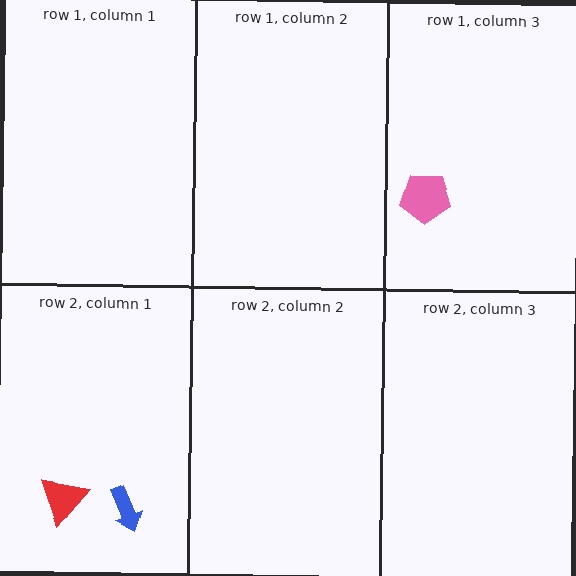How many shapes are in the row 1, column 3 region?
1.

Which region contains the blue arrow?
The row 2, column 1 region.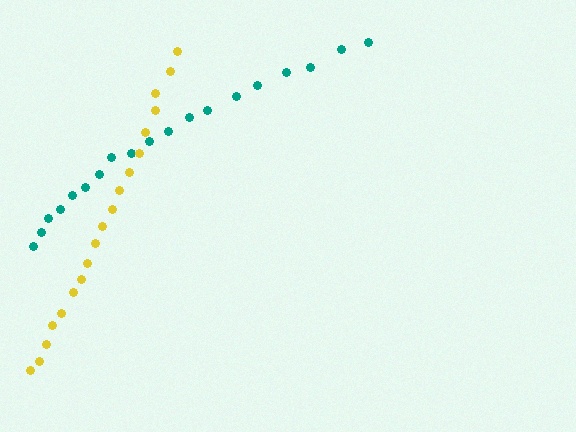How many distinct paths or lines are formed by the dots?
There are 2 distinct paths.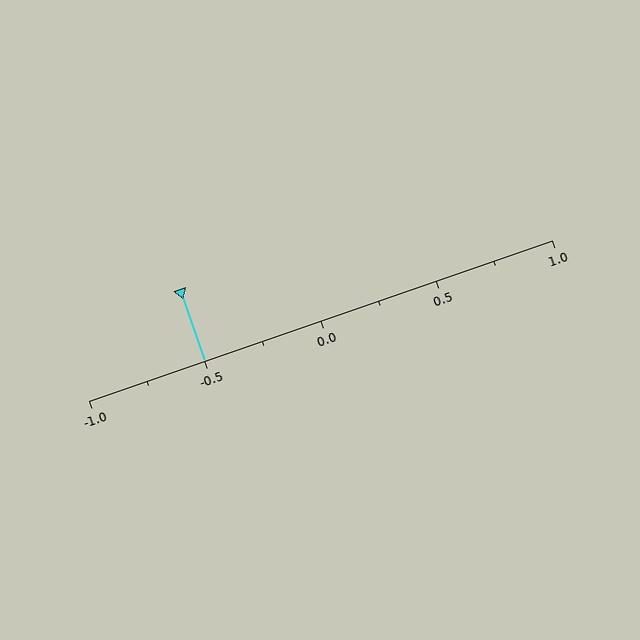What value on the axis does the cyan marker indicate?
The marker indicates approximately -0.5.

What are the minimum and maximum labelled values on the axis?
The axis runs from -1.0 to 1.0.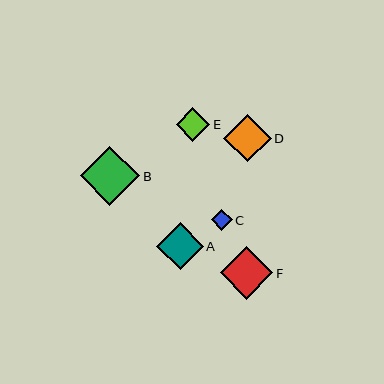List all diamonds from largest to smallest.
From largest to smallest: B, F, D, A, E, C.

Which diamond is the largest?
Diamond B is the largest with a size of approximately 59 pixels.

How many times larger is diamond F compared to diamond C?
Diamond F is approximately 2.5 times the size of diamond C.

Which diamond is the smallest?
Diamond C is the smallest with a size of approximately 21 pixels.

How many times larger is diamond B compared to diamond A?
Diamond B is approximately 1.3 times the size of diamond A.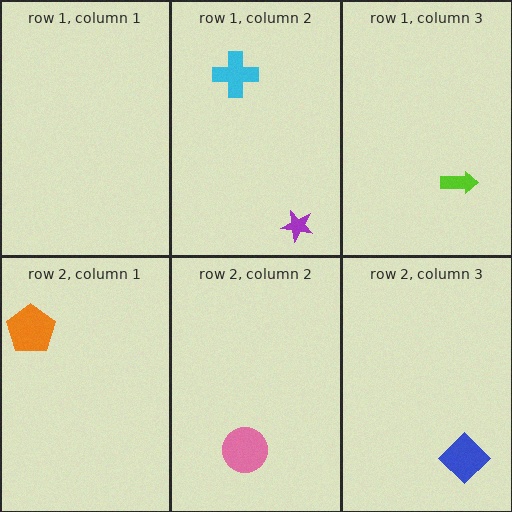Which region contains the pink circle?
The row 2, column 2 region.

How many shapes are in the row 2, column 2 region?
1.